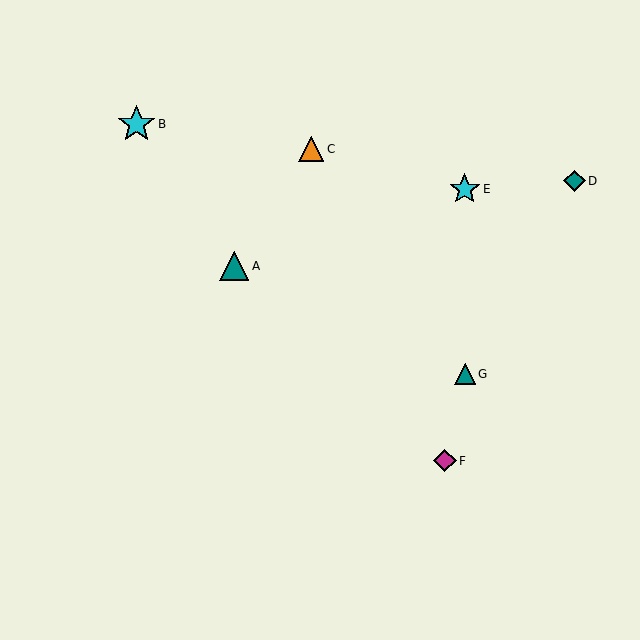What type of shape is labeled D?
Shape D is a teal diamond.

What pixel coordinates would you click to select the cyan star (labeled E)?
Click at (465, 189) to select the cyan star E.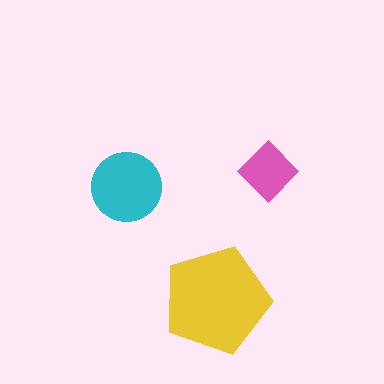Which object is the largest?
The yellow pentagon.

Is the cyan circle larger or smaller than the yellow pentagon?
Smaller.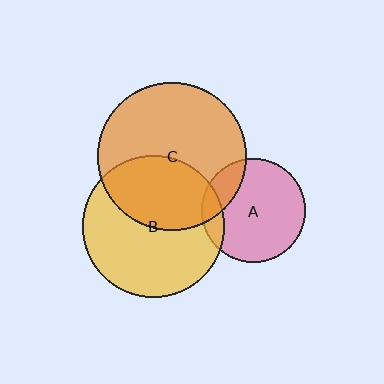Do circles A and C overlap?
Yes.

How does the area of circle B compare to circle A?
Approximately 1.9 times.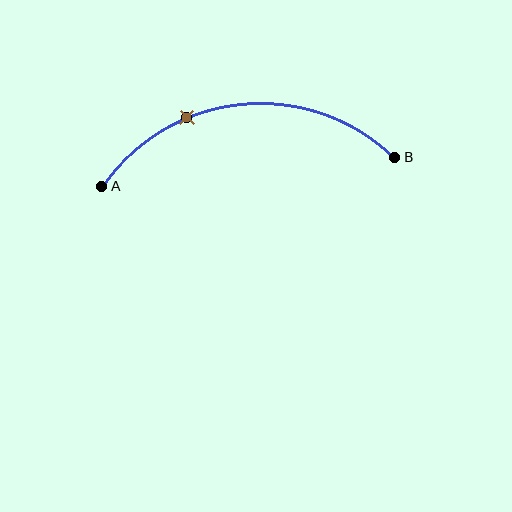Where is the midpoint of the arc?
The arc midpoint is the point on the curve farthest from the straight line joining A and B. It sits above that line.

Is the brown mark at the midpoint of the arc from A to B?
No. The brown mark lies on the arc but is closer to endpoint A. The arc midpoint would be at the point on the curve equidistant along the arc from both A and B.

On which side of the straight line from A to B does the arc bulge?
The arc bulges above the straight line connecting A and B.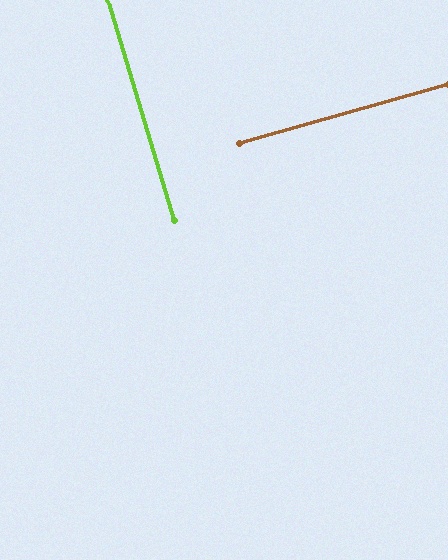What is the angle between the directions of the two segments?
Approximately 89 degrees.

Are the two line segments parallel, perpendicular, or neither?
Perpendicular — they meet at approximately 89°.